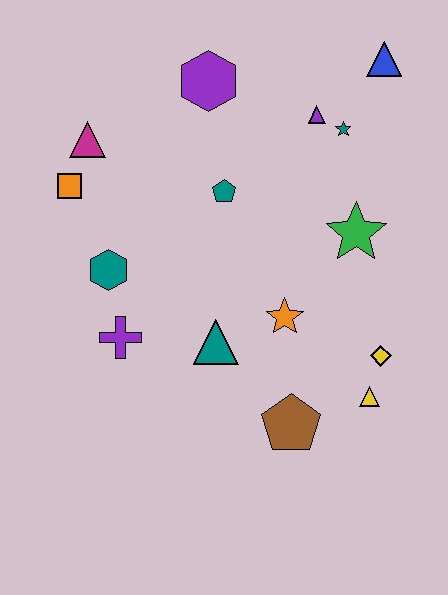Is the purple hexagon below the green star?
No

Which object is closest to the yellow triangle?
The yellow diamond is closest to the yellow triangle.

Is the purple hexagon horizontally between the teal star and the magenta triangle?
Yes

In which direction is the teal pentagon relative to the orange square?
The teal pentagon is to the right of the orange square.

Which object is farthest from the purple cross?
The blue triangle is farthest from the purple cross.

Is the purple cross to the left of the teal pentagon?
Yes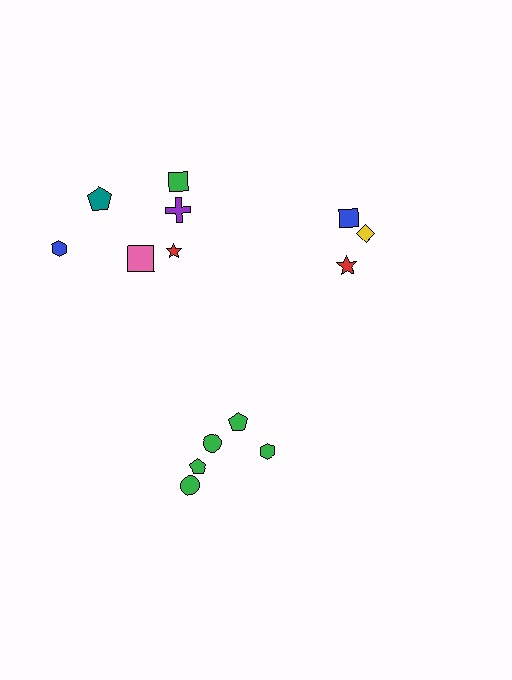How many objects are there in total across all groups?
There are 14 objects.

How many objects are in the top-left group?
There are 6 objects.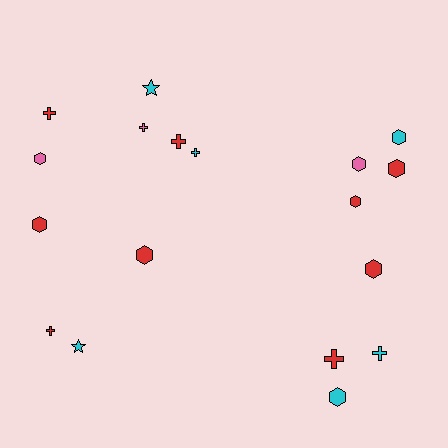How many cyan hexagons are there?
There are 2 cyan hexagons.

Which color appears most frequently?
Red, with 9 objects.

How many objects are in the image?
There are 18 objects.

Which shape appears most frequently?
Hexagon, with 9 objects.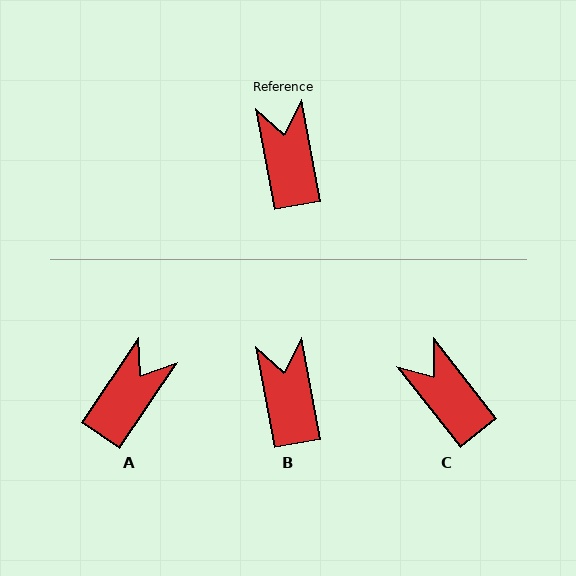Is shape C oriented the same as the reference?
No, it is off by about 28 degrees.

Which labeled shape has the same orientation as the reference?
B.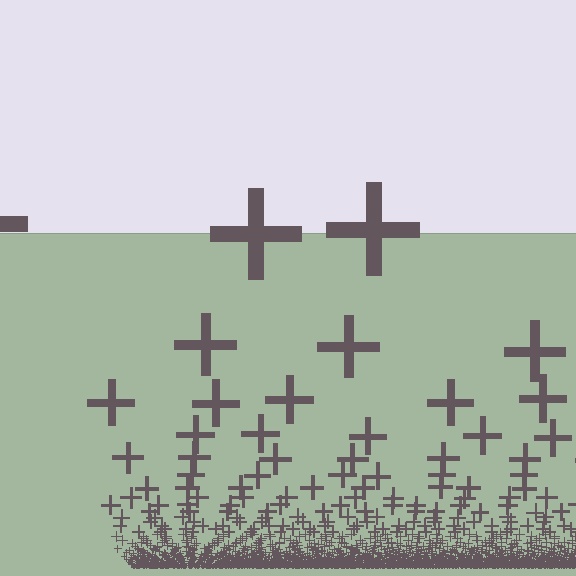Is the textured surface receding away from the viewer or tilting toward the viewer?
The surface appears to tilt toward the viewer. Texture elements get larger and sparser toward the top.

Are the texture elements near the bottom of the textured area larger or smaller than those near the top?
Smaller. The gradient is inverted — elements near the bottom are smaller and denser.